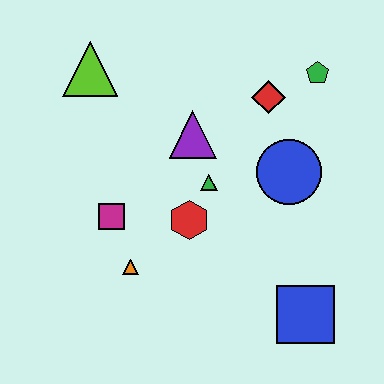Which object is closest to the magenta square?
The orange triangle is closest to the magenta square.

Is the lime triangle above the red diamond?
Yes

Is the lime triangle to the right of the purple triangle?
No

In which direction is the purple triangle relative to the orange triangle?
The purple triangle is above the orange triangle.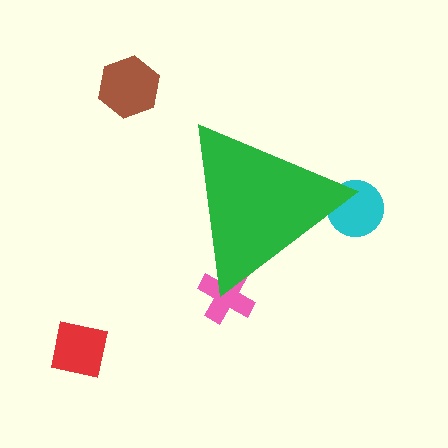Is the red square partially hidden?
No, the red square is fully visible.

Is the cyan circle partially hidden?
Yes, the cyan circle is partially hidden behind the green triangle.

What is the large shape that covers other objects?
A green triangle.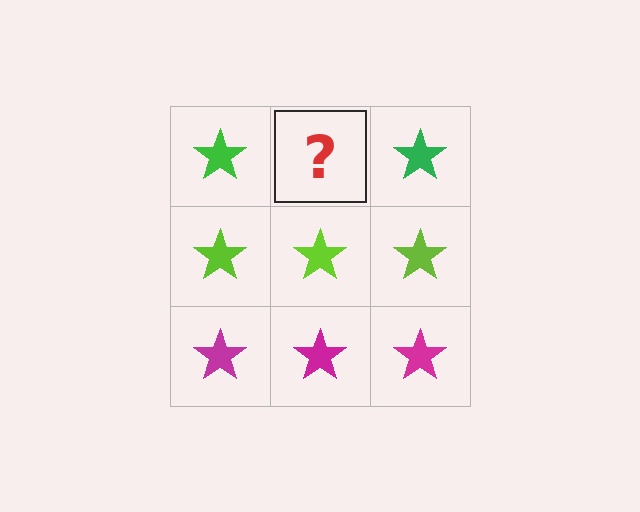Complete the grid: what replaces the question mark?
The question mark should be replaced with a green star.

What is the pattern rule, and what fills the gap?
The rule is that each row has a consistent color. The gap should be filled with a green star.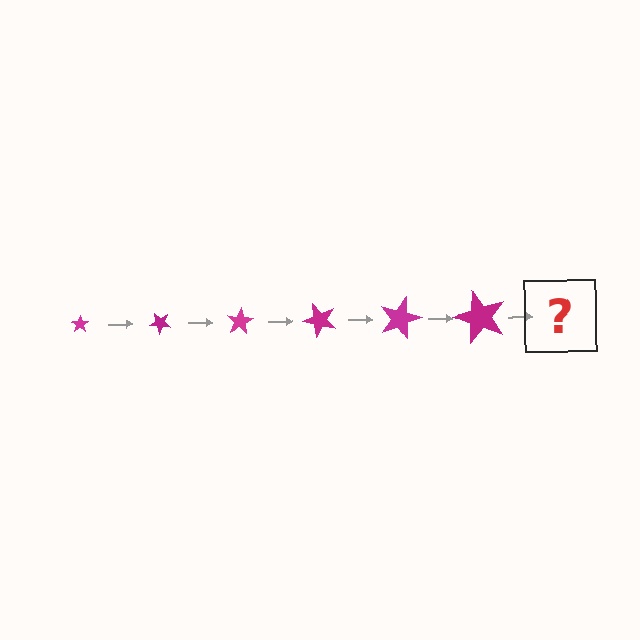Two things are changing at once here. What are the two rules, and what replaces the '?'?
The two rules are that the star grows larger each step and it rotates 40 degrees each step. The '?' should be a star, larger than the previous one and rotated 240 degrees from the start.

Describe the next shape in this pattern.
It should be a star, larger than the previous one and rotated 240 degrees from the start.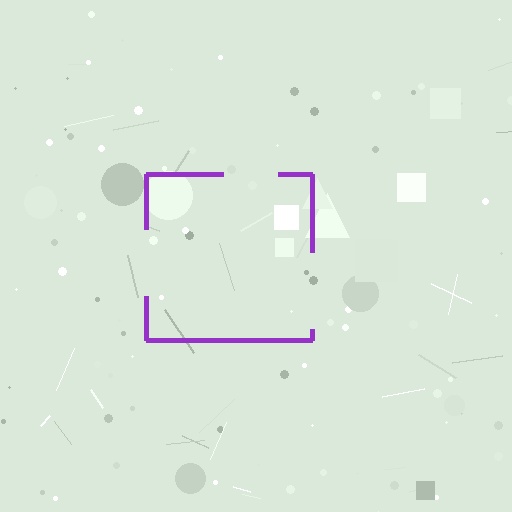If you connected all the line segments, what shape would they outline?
They would outline a square.